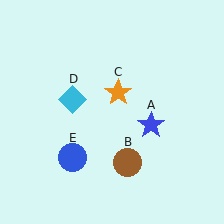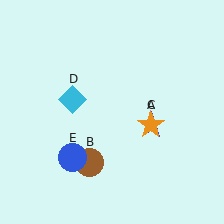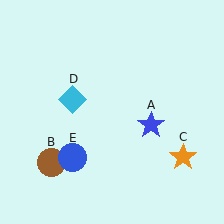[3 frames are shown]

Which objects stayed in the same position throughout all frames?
Blue star (object A) and cyan diamond (object D) and blue circle (object E) remained stationary.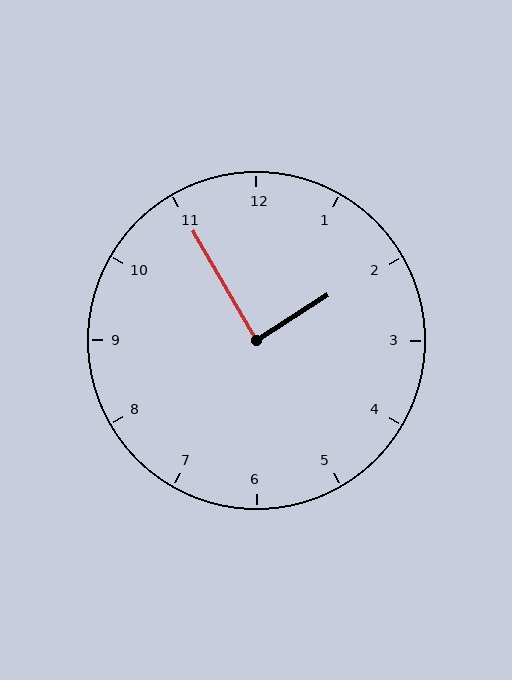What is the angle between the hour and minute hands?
Approximately 88 degrees.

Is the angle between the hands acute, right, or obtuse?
It is right.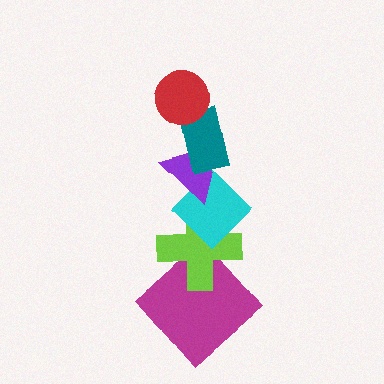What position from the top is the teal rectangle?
The teal rectangle is 2nd from the top.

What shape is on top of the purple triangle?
The teal rectangle is on top of the purple triangle.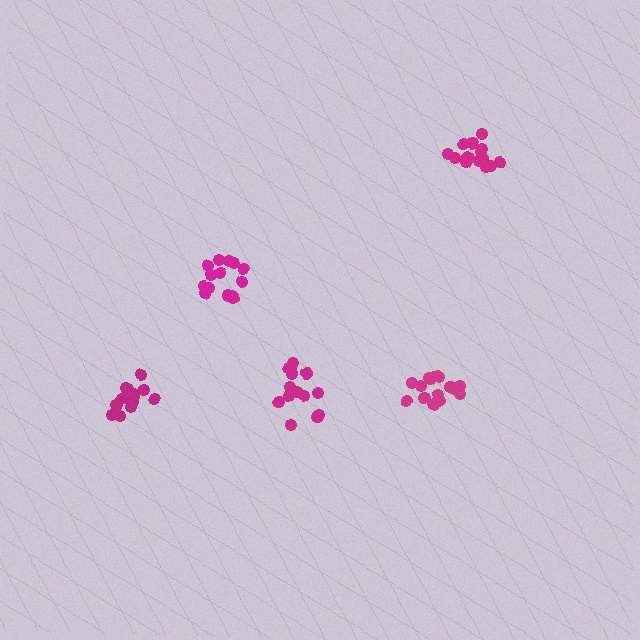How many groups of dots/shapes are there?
There are 5 groups.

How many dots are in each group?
Group 1: 14 dots, Group 2: 15 dots, Group 3: 15 dots, Group 4: 15 dots, Group 5: 14 dots (73 total).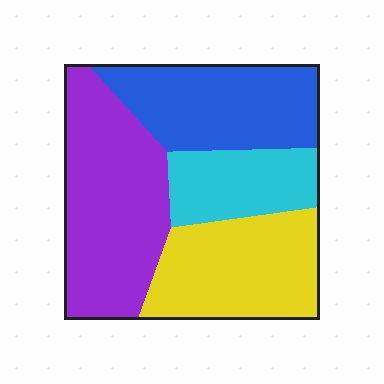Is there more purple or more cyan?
Purple.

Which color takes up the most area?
Purple, at roughly 35%.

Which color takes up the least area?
Cyan, at roughly 15%.